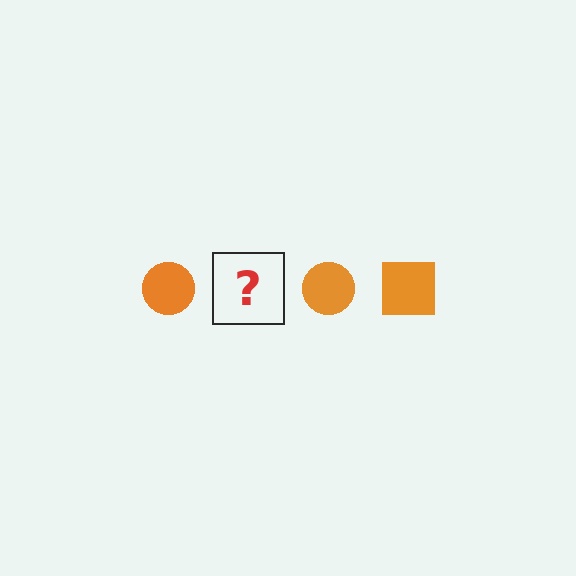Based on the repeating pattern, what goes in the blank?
The blank should be an orange square.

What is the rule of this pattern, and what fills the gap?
The rule is that the pattern cycles through circle, square shapes in orange. The gap should be filled with an orange square.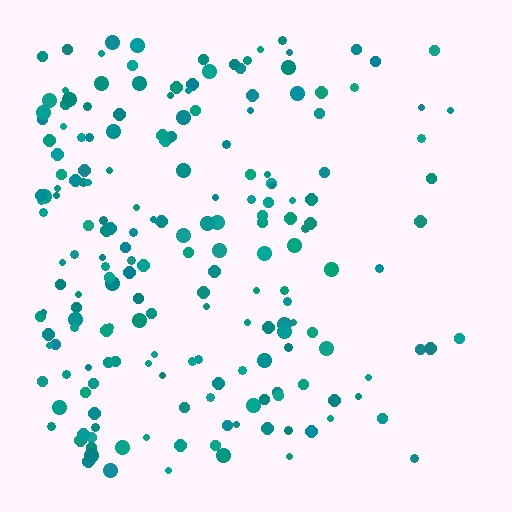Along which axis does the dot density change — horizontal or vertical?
Horizontal.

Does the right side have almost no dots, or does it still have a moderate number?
Still a moderate number, just noticeably fewer than the left.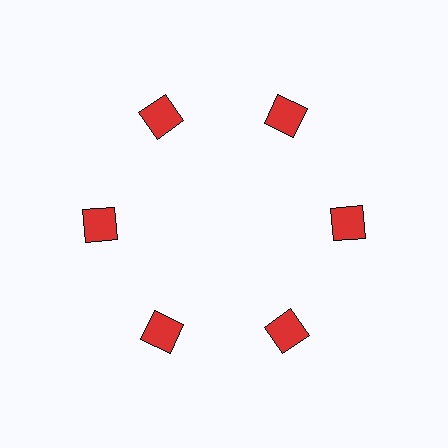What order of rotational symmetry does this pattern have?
This pattern has 6-fold rotational symmetry.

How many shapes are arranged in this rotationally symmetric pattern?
There are 6 shapes, arranged in 6 groups of 1.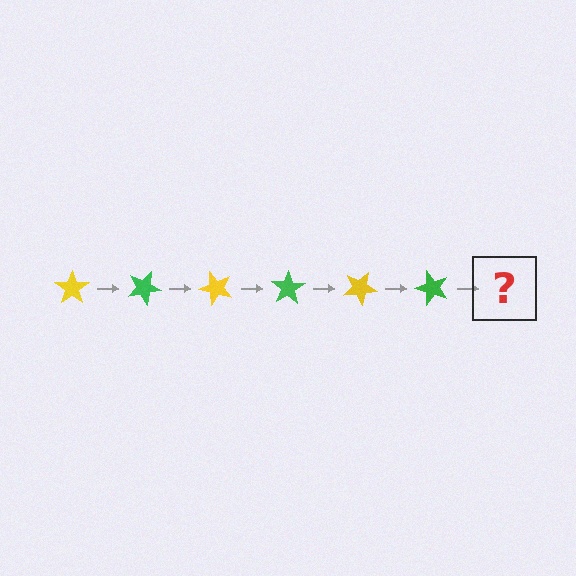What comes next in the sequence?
The next element should be a yellow star, rotated 150 degrees from the start.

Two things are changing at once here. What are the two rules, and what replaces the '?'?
The two rules are that it rotates 25 degrees each step and the color cycles through yellow and green. The '?' should be a yellow star, rotated 150 degrees from the start.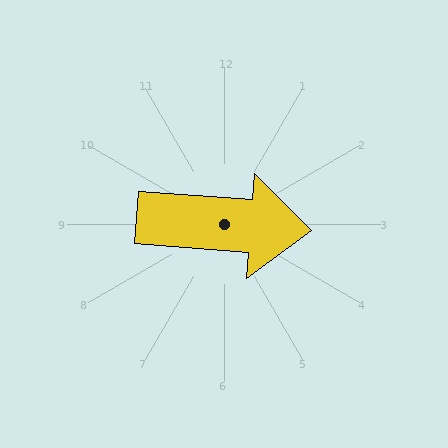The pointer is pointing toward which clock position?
Roughly 3 o'clock.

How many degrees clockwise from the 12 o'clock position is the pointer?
Approximately 94 degrees.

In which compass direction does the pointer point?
East.